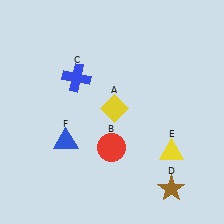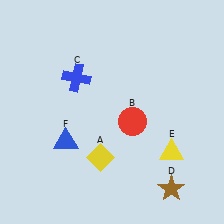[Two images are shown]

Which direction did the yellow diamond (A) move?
The yellow diamond (A) moved down.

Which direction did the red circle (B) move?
The red circle (B) moved up.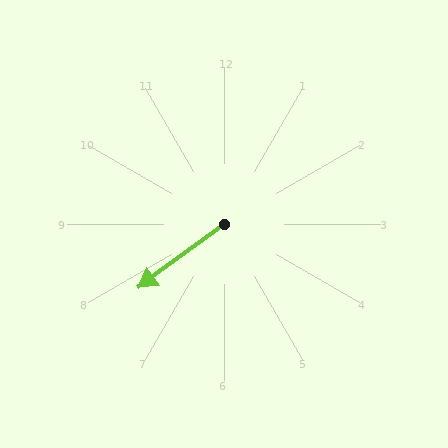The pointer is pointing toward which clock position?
Roughly 8 o'clock.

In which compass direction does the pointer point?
Southwest.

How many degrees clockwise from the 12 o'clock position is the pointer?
Approximately 234 degrees.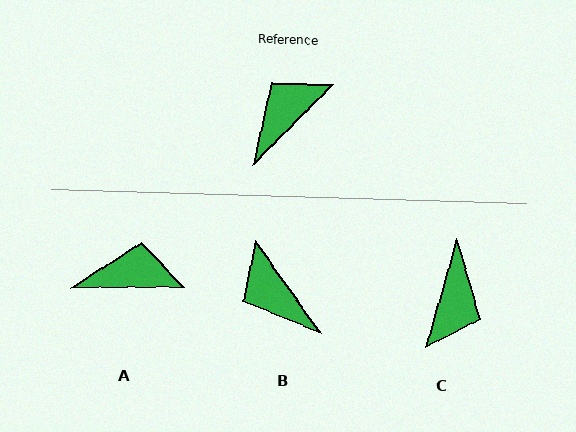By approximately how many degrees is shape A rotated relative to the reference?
Approximately 45 degrees clockwise.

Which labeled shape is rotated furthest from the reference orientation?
C, about 151 degrees away.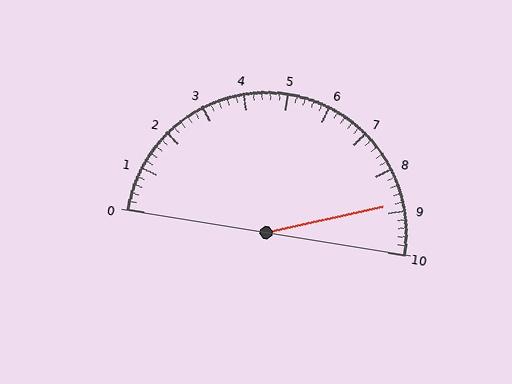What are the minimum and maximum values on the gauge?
The gauge ranges from 0 to 10.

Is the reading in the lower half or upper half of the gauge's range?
The reading is in the upper half of the range (0 to 10).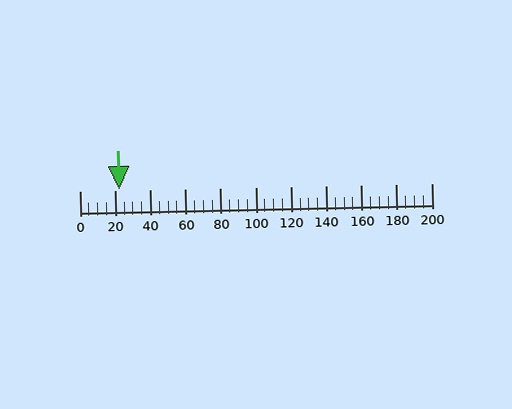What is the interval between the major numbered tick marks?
The major tick marks are spaced 20 units apart.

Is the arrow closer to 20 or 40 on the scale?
The arrow is closer to 20.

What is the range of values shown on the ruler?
The ruler shows values from 0 to 200.